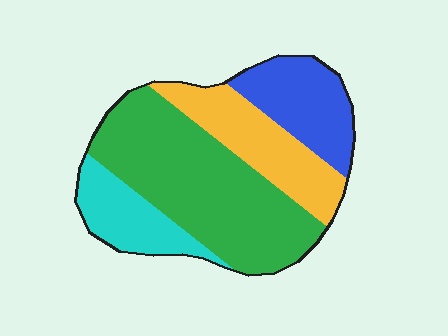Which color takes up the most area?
Green, at roughly 45%.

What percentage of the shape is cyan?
Cyan covers about 15% of the shape.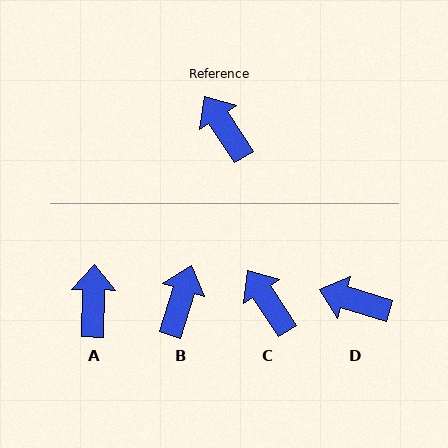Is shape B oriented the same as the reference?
No, it is off by about 51 degrees.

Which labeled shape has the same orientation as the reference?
C.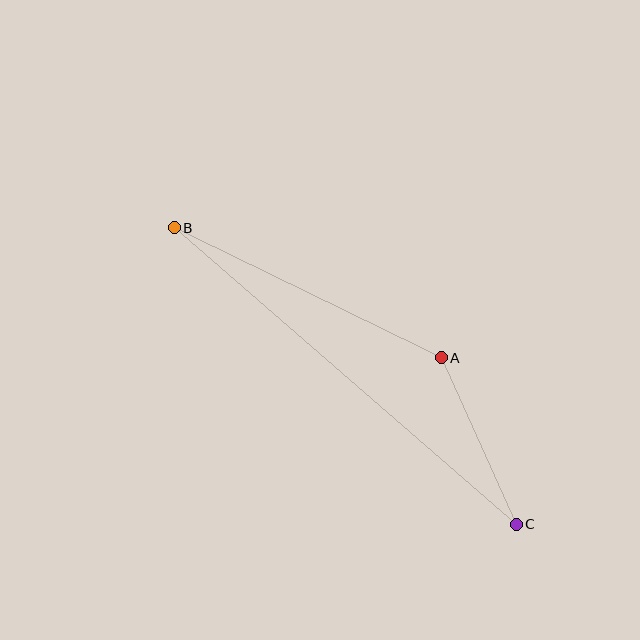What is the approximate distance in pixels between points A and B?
The distance between A and B is approximately 297 pixels.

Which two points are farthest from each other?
Points B and C are farthest from each other.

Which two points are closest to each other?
Points A and C are closest to each other.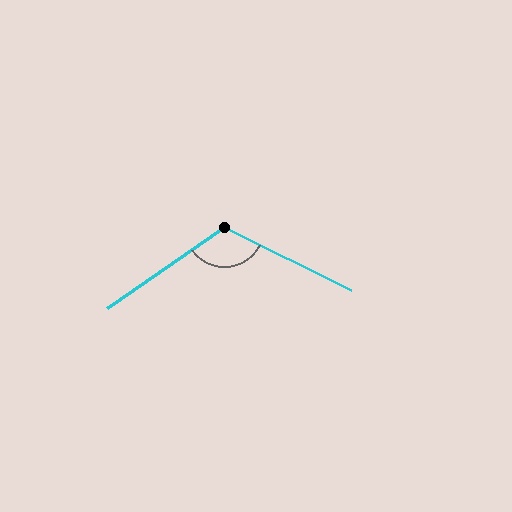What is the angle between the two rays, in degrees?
Approximately 119 degrees.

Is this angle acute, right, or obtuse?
It is obtuse.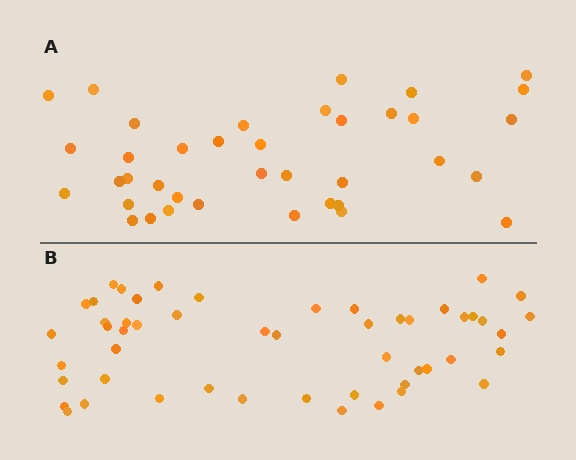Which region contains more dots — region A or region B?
Region B (the bottom region) has more dots.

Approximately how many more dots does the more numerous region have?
Region B has approximately 15 more dots than region A.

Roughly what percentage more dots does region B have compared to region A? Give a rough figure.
About 35% more.